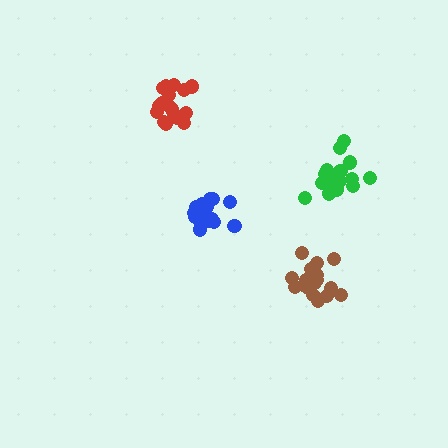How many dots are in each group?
Group 1: 17 dots, Group 2: 17 dots, Group 3: 17 dots, Group 4: 18 dots (69 total).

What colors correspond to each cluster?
The clusters are colored: red, blue, green, brown.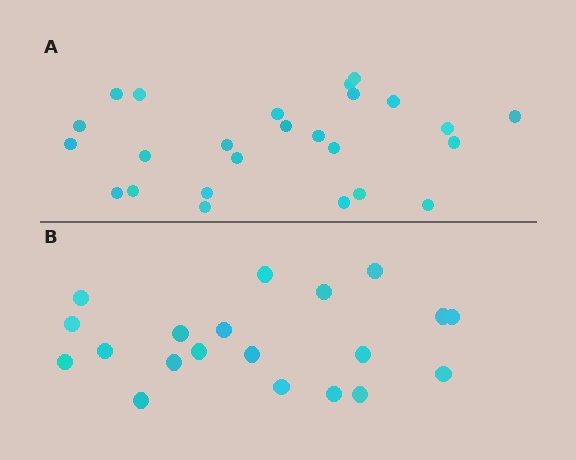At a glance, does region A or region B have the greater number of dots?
Region A (the top region) has more dots.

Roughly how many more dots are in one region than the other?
Region A has about 5 more dots than region B.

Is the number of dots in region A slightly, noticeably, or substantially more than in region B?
Region A has noticeably more, but not dramatically so. The ratio is roughly 1.2 to 1.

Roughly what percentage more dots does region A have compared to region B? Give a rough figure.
About 25% more.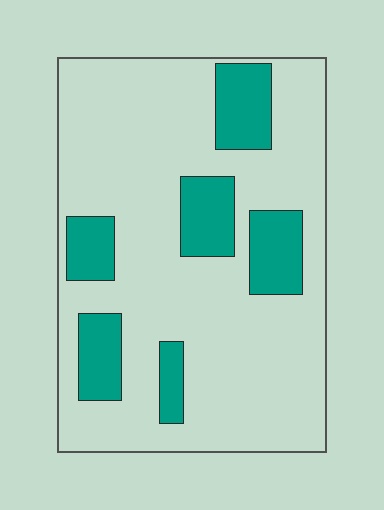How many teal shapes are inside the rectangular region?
6.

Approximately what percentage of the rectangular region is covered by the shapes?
Approximately 20%.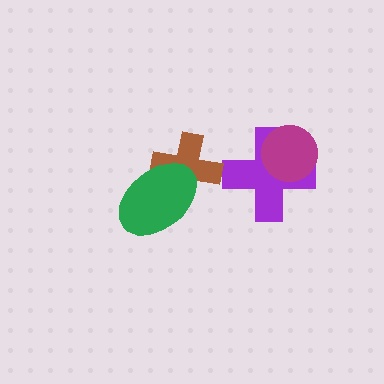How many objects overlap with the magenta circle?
1 object overlaps with the magenta circle.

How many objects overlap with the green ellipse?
1 object overlaps with the green ellipse.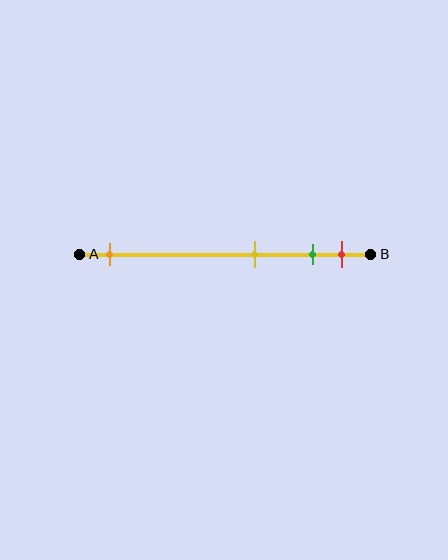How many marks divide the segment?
There are 4 marks dividing the segment.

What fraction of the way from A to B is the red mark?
The red mark is approximately 90% (0.9) of the way from A to B.